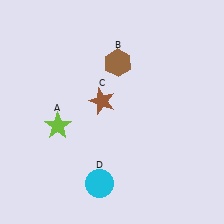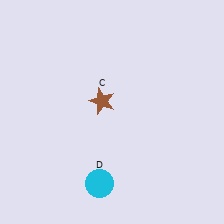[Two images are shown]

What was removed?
The lime star (A), the brown hexagon (B) were removed in Image 2.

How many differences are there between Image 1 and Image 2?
There are 2 differences between the two images.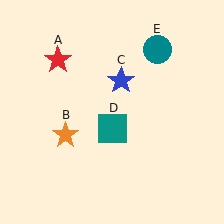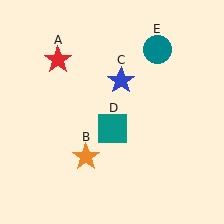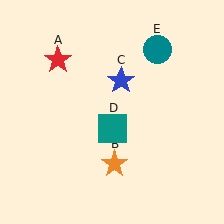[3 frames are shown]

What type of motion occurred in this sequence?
The orange star (object B) rotated counterclockwise around the center of the scene.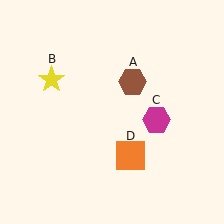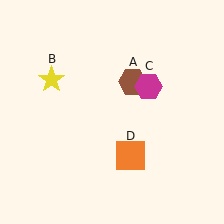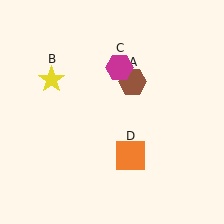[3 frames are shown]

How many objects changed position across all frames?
1 object changed position: magenta hexagon (object C).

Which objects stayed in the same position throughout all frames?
Brown hexagon (object A) and yellow star (object B) and orange square (object D) remained stationary.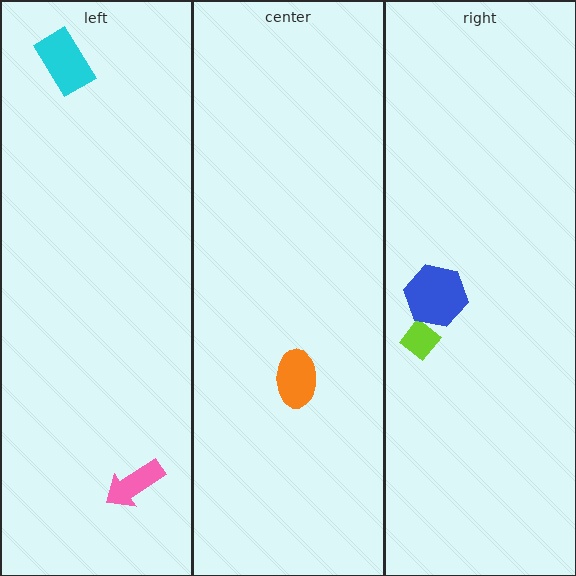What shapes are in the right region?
The lime diamond, the blue hexagon.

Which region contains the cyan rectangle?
The left region.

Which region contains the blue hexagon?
The right region.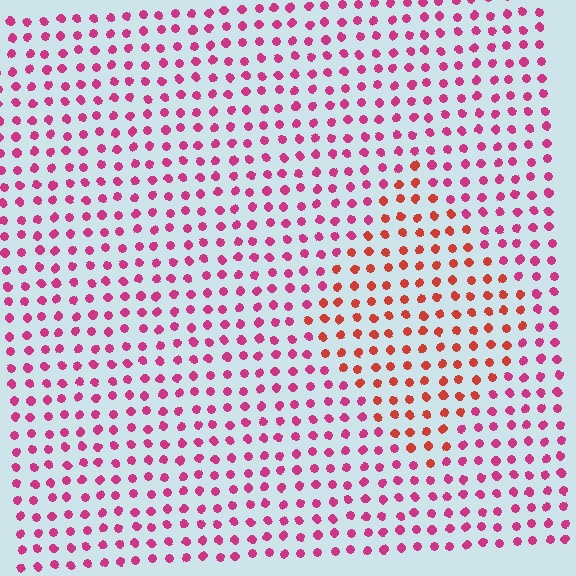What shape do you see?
I see a diamond.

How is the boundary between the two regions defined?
The boundary is defined purely by a slight shift in hue (about 35 degrees). Spacing, size, and orientation are identical on both sides.